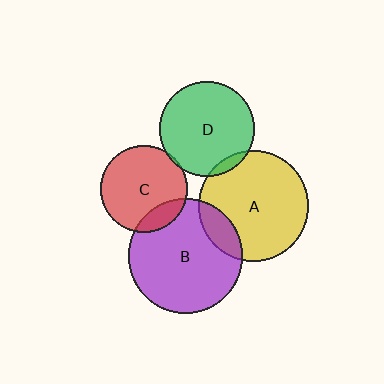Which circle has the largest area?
Circle B (purple).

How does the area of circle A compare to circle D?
Approximately 1.4 times.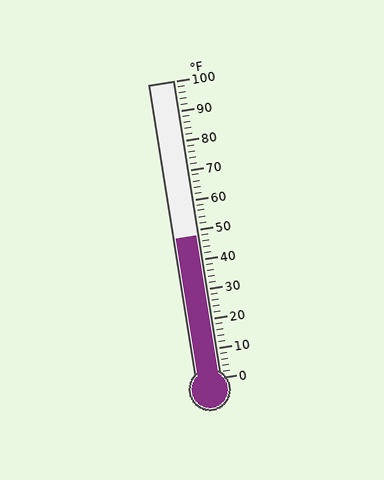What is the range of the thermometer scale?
The thermometer scale ranges from 0°F to 100°F.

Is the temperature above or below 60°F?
The temperature is below 60°F.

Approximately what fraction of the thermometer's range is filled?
The thermometer is filled to approximately 50% of its range.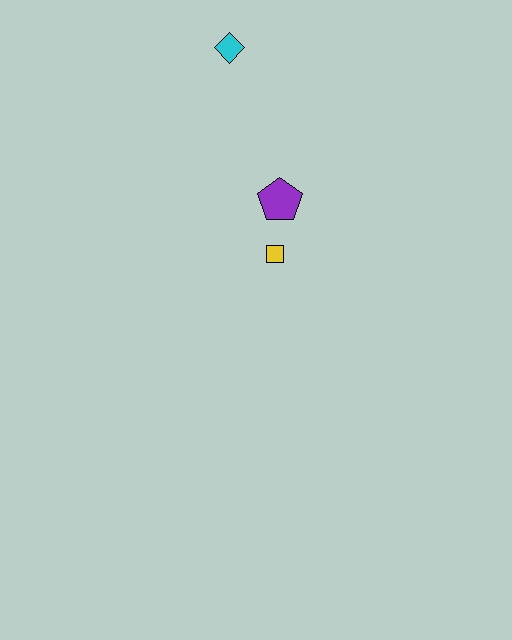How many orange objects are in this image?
There are no orange objects.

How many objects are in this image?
There are 3 objects.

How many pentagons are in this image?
There is 1 pentagon.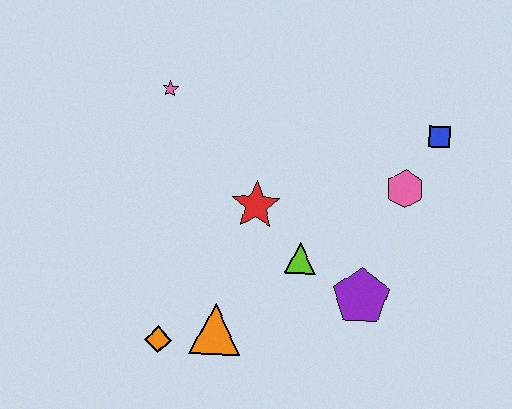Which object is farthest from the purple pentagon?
The pink star is farthest from the purple pentagon.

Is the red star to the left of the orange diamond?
No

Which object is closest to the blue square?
The pink hexagon is closest to the blue square.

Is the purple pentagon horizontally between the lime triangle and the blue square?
Yes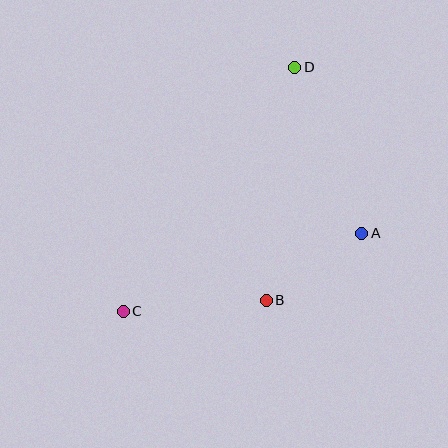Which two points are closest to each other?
Points A and B are closest to each other.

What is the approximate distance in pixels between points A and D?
The distance between A and D is approximately 179 pixels.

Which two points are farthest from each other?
Points C and D are farthest from each other.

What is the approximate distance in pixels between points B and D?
The distance between B and D is approximately 235 pixels.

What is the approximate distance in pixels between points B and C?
The distance between B and C is approximately 143 pixels.